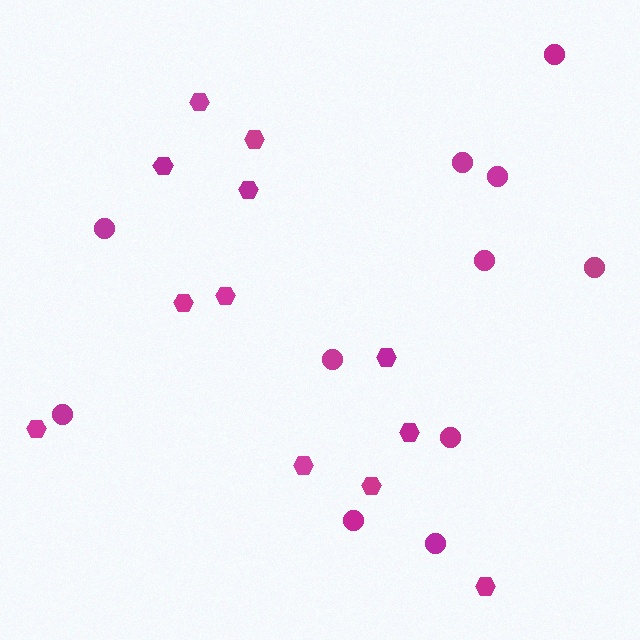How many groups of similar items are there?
There are 2 groups: one group of hexagons (12) and one group of circles (11).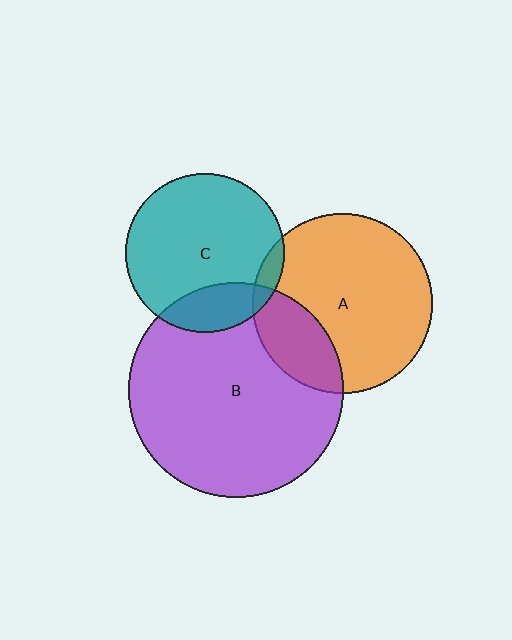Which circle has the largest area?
Circle B (purple).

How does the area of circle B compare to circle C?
Approximately 1.8 times.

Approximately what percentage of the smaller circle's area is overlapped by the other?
Approximately 5%.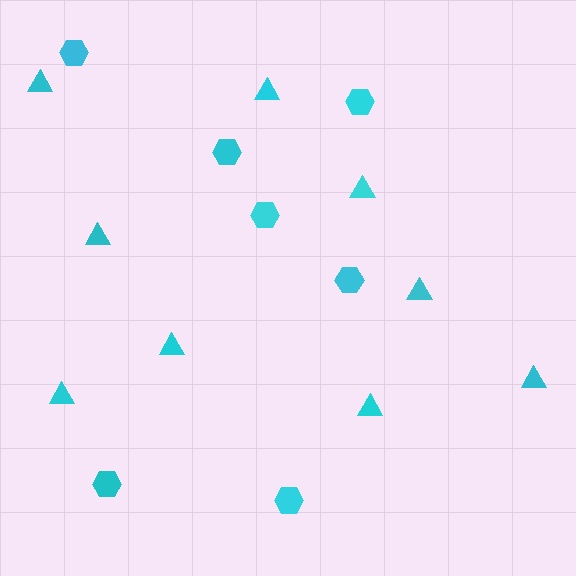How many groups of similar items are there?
There are 2 groups: one group of hexagons (7) and one group of triangles (9).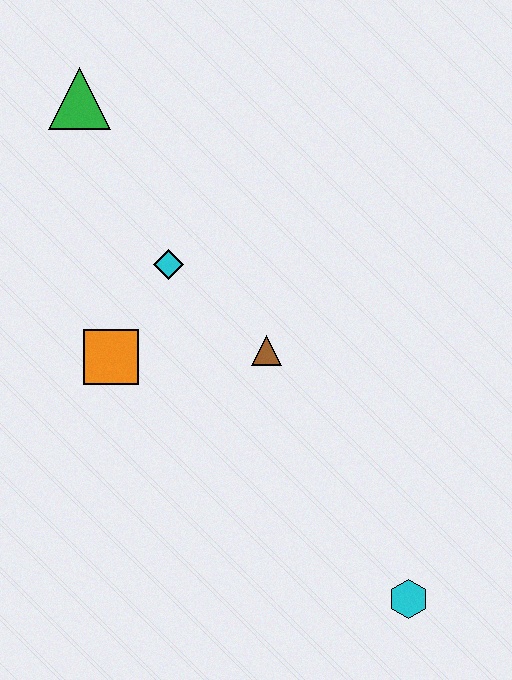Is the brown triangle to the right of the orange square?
Yes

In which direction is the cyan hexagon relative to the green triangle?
The cyan hexagon is below the green triangle.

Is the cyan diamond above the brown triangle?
Yes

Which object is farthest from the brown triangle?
The green triangle is farthest from the brown triangle.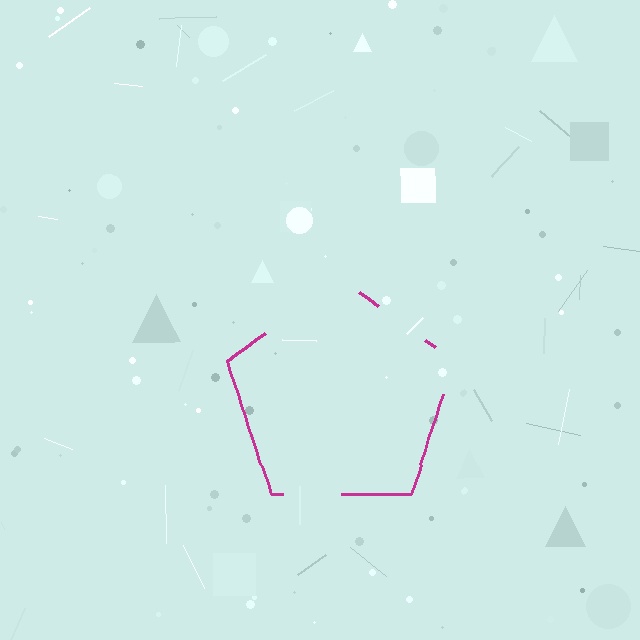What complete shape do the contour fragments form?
The contour fragments form a pentagon.